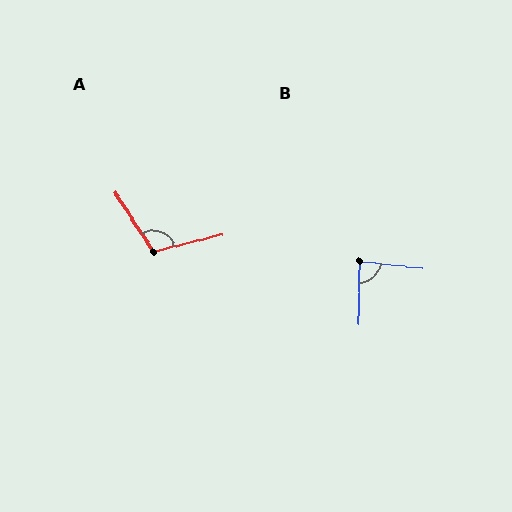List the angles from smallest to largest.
B (85°), A (109°).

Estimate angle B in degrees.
Approximately 85 degrees.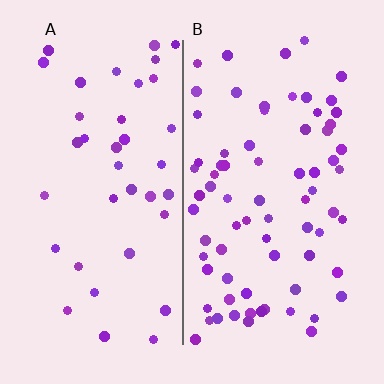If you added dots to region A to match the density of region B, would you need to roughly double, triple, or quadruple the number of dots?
Approximately double.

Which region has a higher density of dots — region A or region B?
B (the right).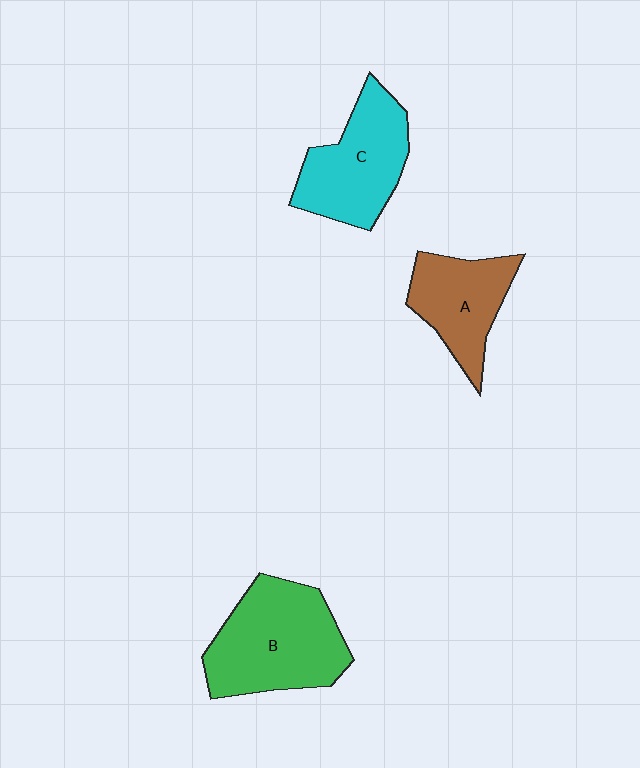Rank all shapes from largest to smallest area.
From largest to smallest: B (green), C (cyan), A (brown).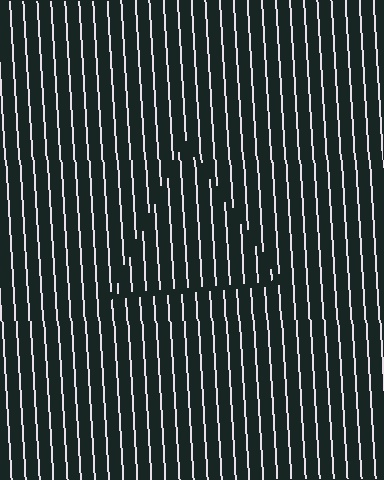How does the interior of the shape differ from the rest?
The interior of the shape contains the same grating, shifted by half a period — the contour is defined by the phase discontinuity where line-ends from the inner and outer gratings abut.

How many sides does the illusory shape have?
3 sides — the line-ends trace a triangle.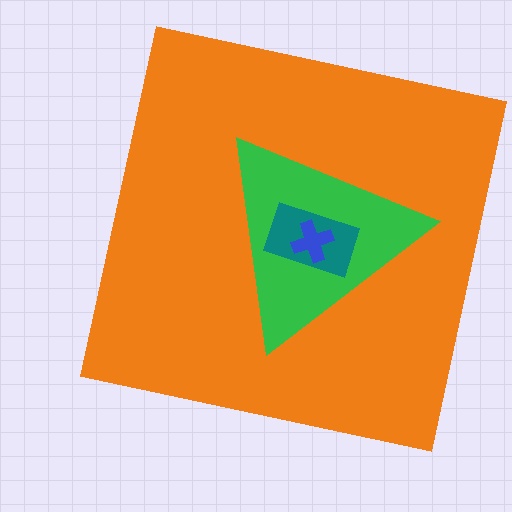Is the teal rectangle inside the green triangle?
Yes.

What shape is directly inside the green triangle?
The teal rectangle.